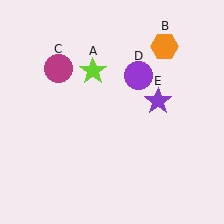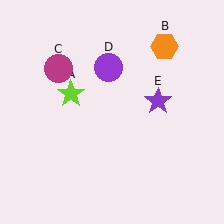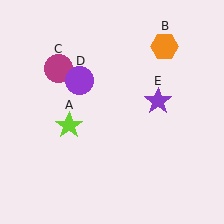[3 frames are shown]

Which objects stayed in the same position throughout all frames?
Orange hexagon (object B) and magenta circle (object C) and purple star (object E) remained stationary.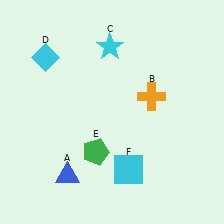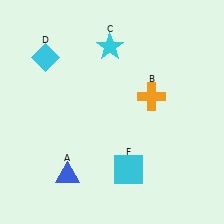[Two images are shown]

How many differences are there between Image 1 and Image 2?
There is 1 difference between the two images.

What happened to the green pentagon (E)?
The green pentagon (E) was removed in Image 2. It was in the bottom-left area of Image 1.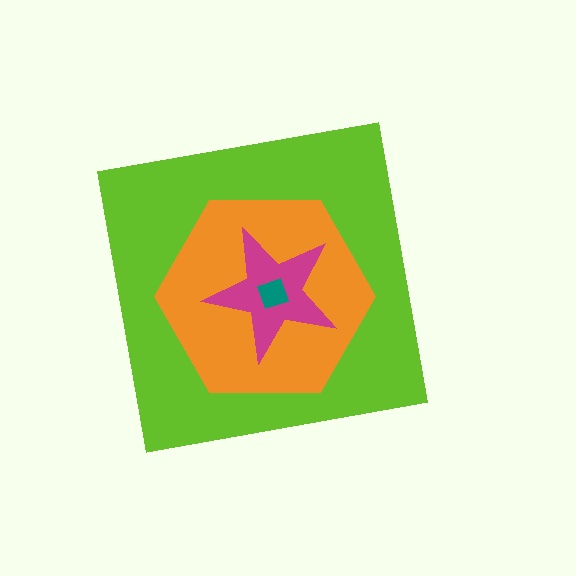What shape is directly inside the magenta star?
The teal square.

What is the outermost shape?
The lime square.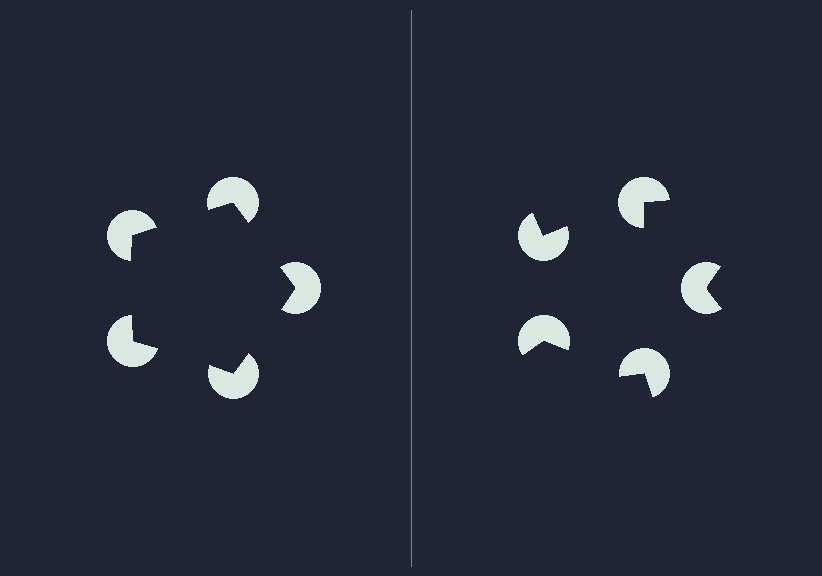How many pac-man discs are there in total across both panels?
10 — 5 on each side.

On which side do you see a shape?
An illusory pentagon appears on the left side. On the right side the wedge cuts are rotated, so no coherent shape forms.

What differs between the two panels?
The pac-man discs are positioned identically on both sides; only the wedge orientations differ. On the left they align to a pentagon; on the right they are misaligned.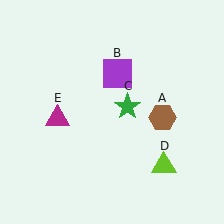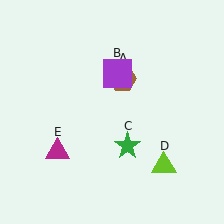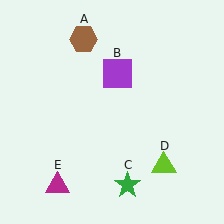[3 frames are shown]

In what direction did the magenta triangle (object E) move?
The magenta triangle (object E) moved down.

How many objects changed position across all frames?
3 objects changed position: brown hexagon (object A), green star (object C), magenta triangle (object E).